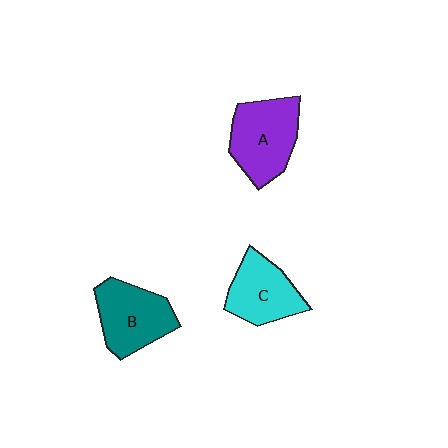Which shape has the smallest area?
Shape C (cyan).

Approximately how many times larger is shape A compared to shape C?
Approximately 1.2 times.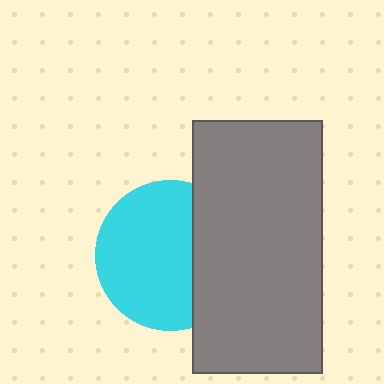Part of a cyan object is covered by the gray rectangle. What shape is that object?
It is a circle.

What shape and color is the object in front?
The object in front is a gray rectangle.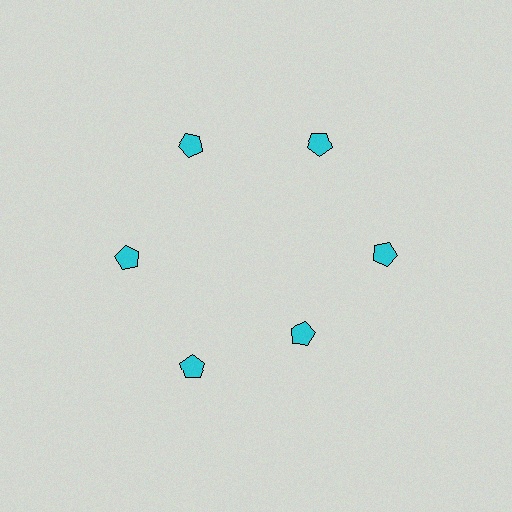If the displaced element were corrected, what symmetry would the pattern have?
It would have 6-fold rotational symmetry — the pattern would map onto itself every 60 degrees.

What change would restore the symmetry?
The symmetry would be restored by moving it outward, back onto the ring so that all 6 pentagons sit at equal angles and equal distance from the center.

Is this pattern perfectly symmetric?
No. The 6 cyan pentagons are arranged in a ring, but one element near the 5 o'clock position is pulled inward toward the center, breaking the 6-fold rotational symmetry.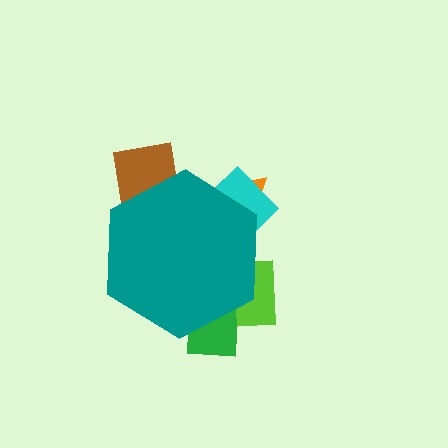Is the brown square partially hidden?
Yes, the brown square is partially hidden behind the teal hexagon.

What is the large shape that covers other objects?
A teal hexagon.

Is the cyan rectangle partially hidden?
Yes, the cyan rectangle is partially hidden behind the teal hexagon.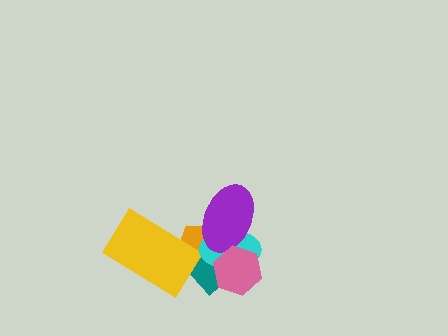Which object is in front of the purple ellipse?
The pink hexagon is in front of the purple ellipse.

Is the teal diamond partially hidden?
Yes, it is partially covered by another shape.